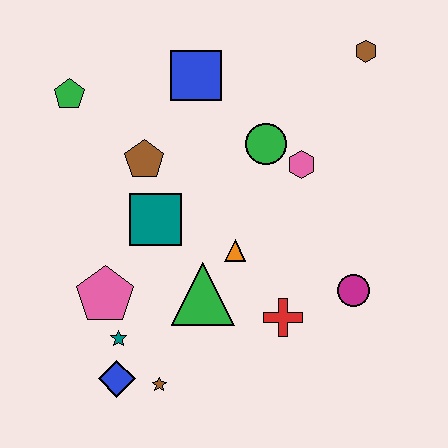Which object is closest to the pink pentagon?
The teal star is closest to the pink pentagon.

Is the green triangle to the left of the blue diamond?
No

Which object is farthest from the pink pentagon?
The brown hexagon is farthest from the pink pentagon.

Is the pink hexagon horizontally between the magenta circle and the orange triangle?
Yes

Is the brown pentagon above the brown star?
Yes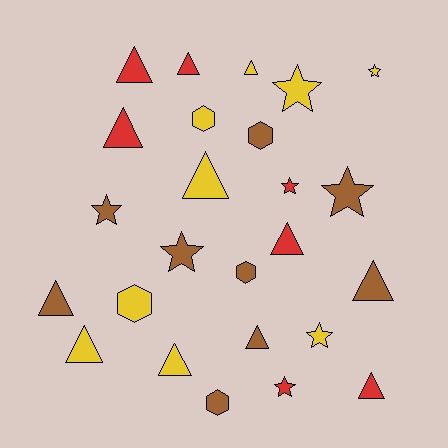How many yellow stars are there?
There are 3 yellow stars.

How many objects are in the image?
There are 25 objects.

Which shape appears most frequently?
Triangle, with 12 objects.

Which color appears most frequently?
Brown, with 9 objects.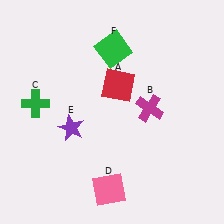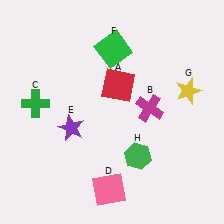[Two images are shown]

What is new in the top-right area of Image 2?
A yellow star (G) was added in the top-right area of Image 2.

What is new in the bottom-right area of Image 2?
A green hexagon (H) was added in the bottom-right area of Image 2.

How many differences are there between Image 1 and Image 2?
There are 2 differences between the two images.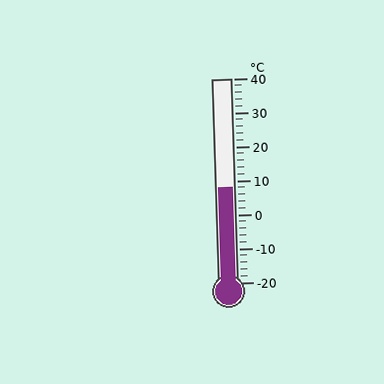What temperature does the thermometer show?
The thermometer shows approximately 8°C.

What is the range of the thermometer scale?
The thermometer scale ranges from -20°C to 40°C.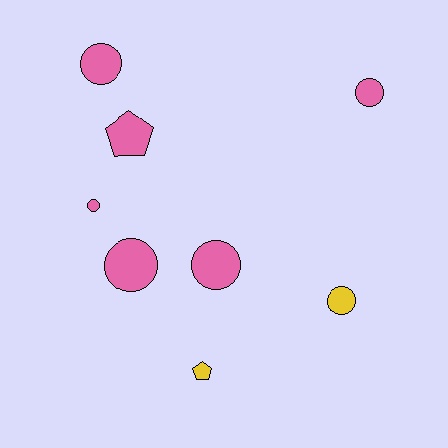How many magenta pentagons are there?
There are no magenta pentagons.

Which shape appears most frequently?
Circle, with 6 objects.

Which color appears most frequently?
Pink, with 6 objects.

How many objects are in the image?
There are 8 objects.